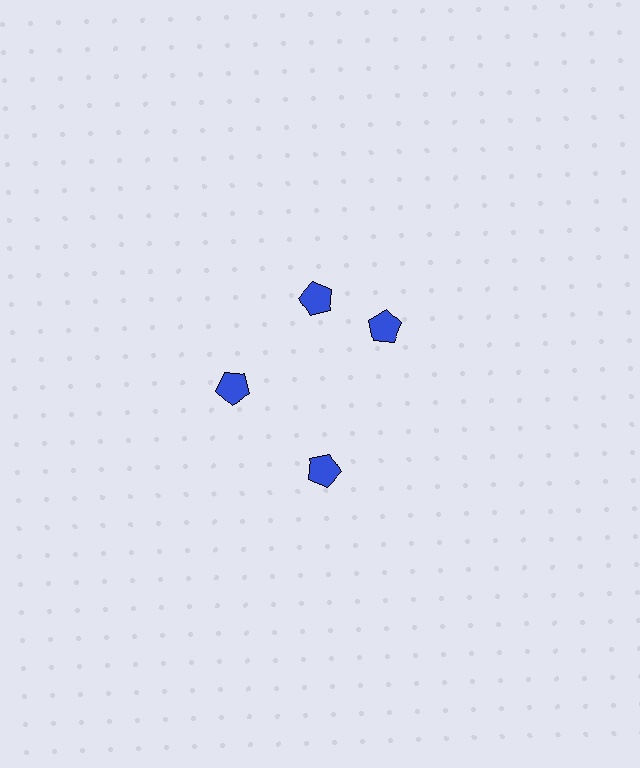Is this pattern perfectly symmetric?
No. The 4 blue pentagons are arranged in a ring, but one element near the 3 o'clock position is rotated out of alignment along the ring, breaking the 4-fold rotational symmetry.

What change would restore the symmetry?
The symmetry would be restored by rotating it back into even spacing with its neighbors so that all 4 pentagons sit at equal angles and equal distance from the center.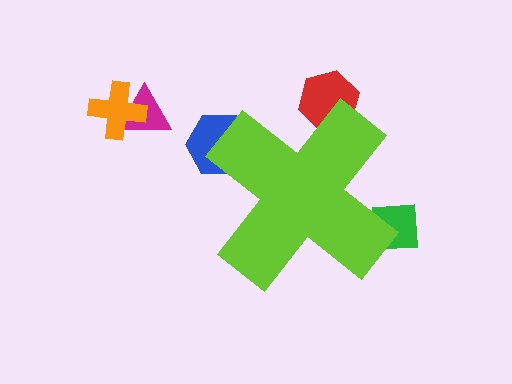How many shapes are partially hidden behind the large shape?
3 shapes are partially hidden.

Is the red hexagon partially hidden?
Yes, the red hexagon is partially hidden behind the lime cross.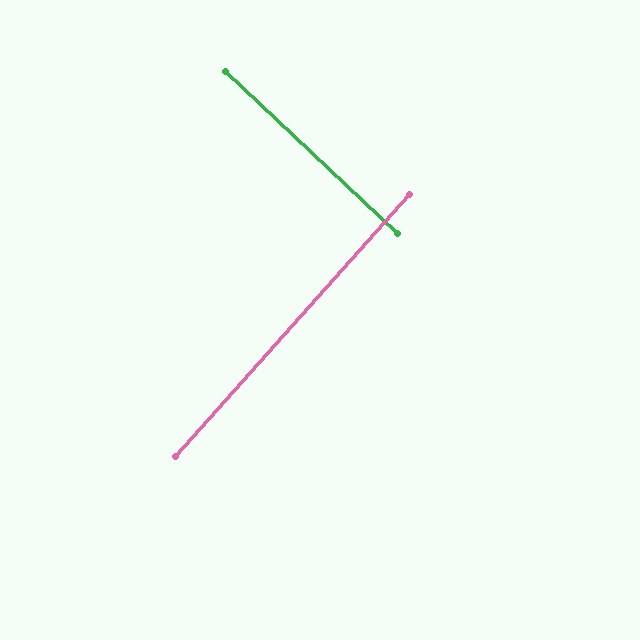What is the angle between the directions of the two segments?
Approximately 88 degrees.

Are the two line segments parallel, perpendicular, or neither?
Perpendicular — they meet at approximately 88°.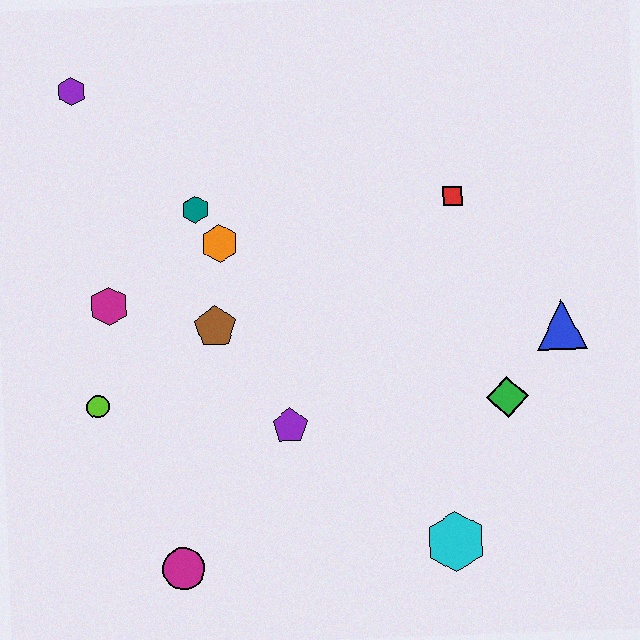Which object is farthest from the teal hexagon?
The cyan hexagon is farthest from the teal hexagon.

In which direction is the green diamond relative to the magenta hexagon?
The green diamond is to the right of the magenta hexagon.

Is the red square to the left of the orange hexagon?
No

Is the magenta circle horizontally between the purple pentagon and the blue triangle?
No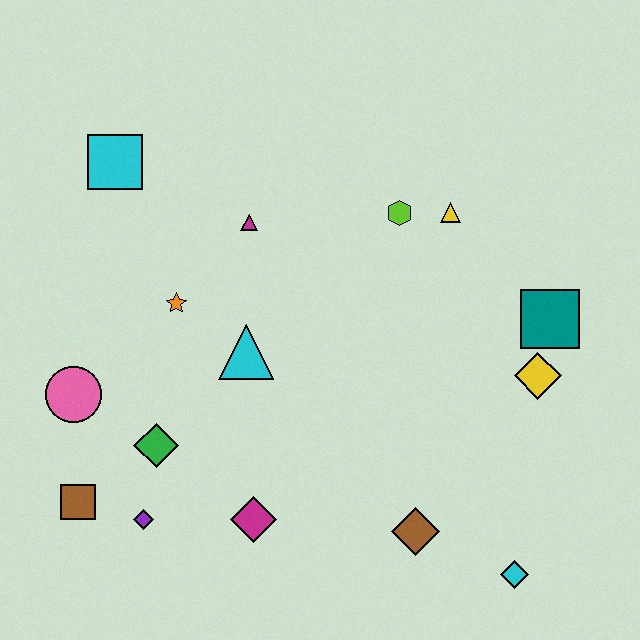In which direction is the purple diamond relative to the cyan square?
The purple diamond is below the cyan square.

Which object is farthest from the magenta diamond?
The cyan square is farthest from the magenta diamond.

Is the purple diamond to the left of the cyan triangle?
Yes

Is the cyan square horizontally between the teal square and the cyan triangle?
No